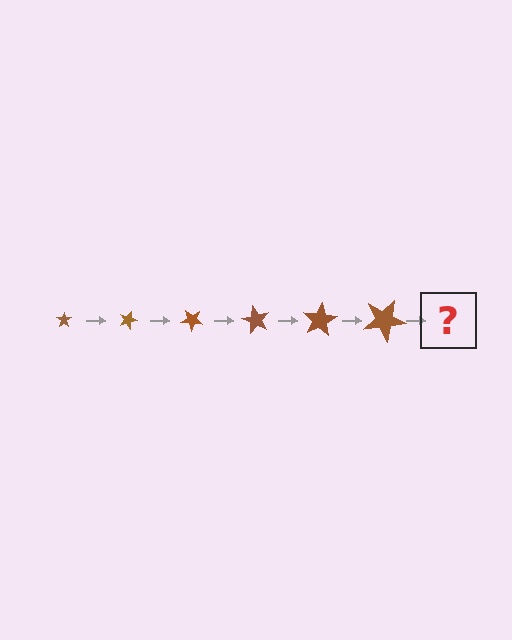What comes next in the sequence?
The next element should be a star, larger than the previous one and rotated 120 degrees from the start.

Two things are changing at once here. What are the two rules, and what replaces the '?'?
The two rules are that the star grows larger each step and it rotates 20 degrees each step. The '?' should be a star, larger than the previous one and rotated 120 degrees from the start.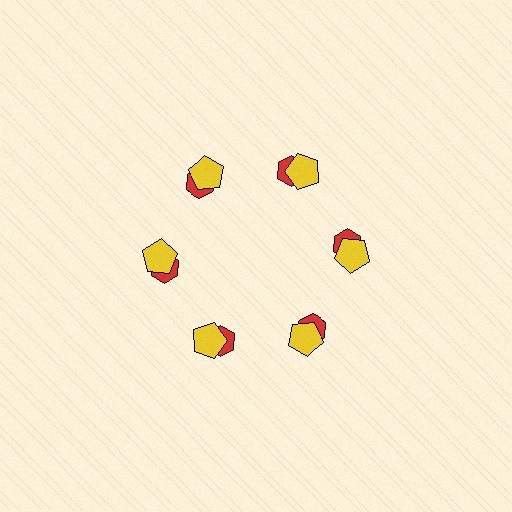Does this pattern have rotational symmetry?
Yes, this pattern has 6-fold rotational symmetry. It looks the same after rotating 60 degrees around the center.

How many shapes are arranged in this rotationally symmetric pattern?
There are 12 shapes, arranged in 6 groups of 2.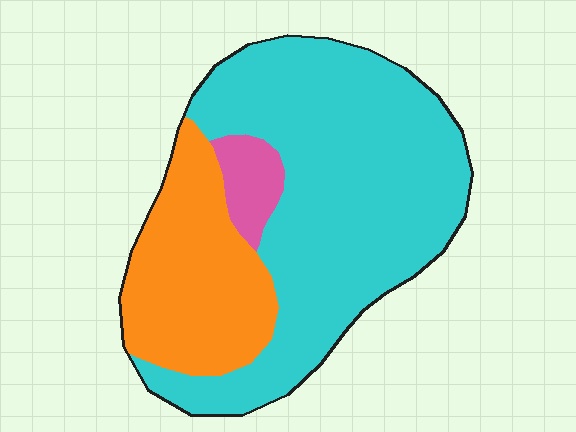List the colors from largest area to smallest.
From largest to smallest: cyan, orange, pink.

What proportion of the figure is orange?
Orange takes up between a quarter and a half of the figure.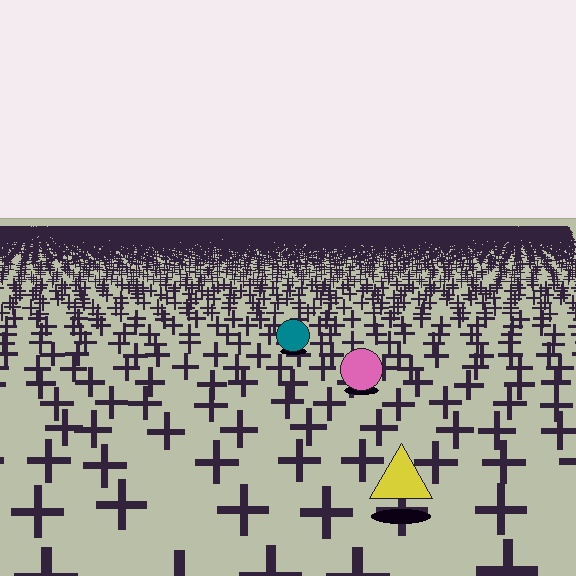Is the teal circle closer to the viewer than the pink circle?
No. The pink circle is closer — you can tell from the texture gradient: the ground texture is coarser near it.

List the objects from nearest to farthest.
From nearest to farthest: the yellow triangle, the pink circle, the teal circle.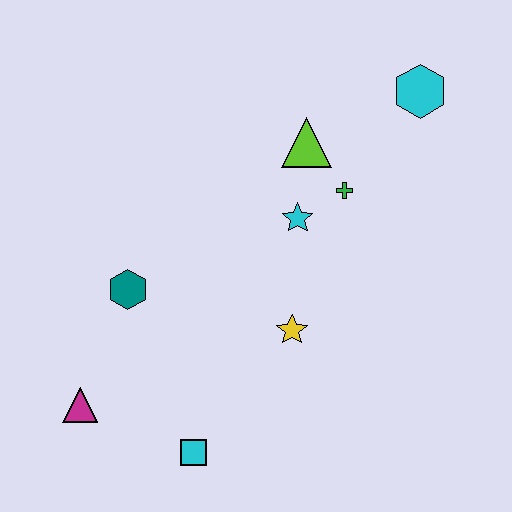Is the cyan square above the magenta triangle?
No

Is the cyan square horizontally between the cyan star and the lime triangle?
No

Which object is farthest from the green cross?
The magenta triangle is farthest from the green cross.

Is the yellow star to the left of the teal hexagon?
No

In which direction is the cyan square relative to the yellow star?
The cyan square is below the yellow star.